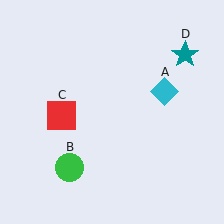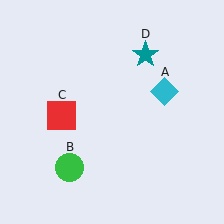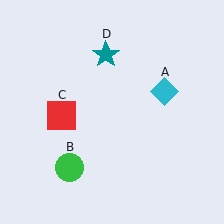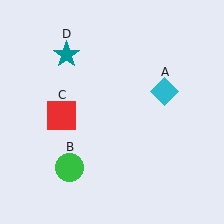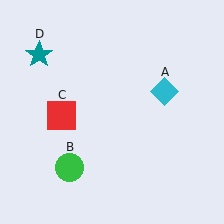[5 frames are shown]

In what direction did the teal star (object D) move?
The teal star (object D) moved left.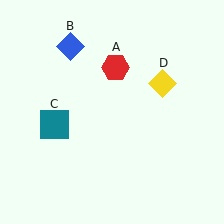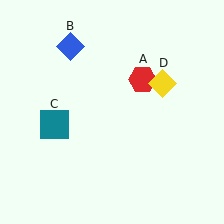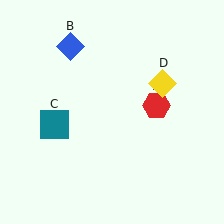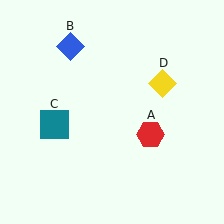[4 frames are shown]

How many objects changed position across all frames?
1 object changed position: red hexagon (object A).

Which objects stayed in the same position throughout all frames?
Blue diamond (object B) and teal square (object C) and yellow diamond (object D) remained stationary.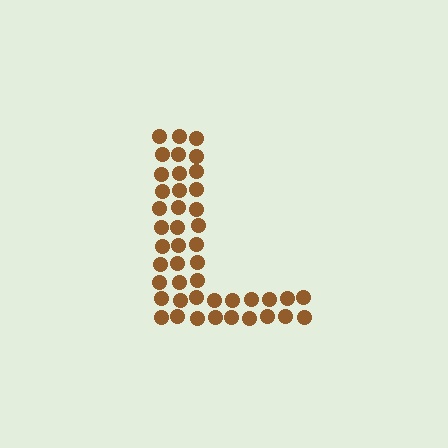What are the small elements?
The small elements are circles.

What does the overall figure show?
The overall figure shows the letter L.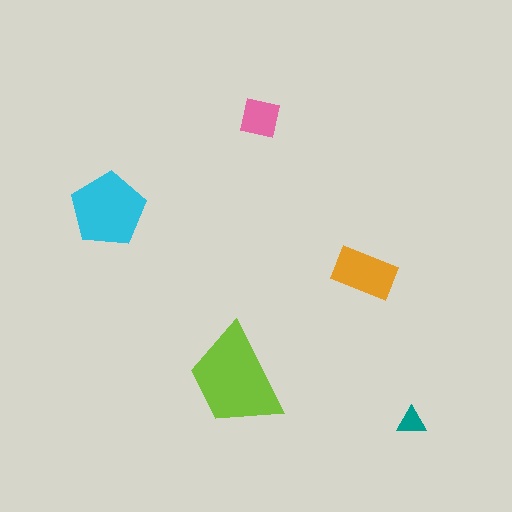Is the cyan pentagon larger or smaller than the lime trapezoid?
Smaller.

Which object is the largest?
The lime trapezoid.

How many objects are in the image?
There are 5 objects in the image.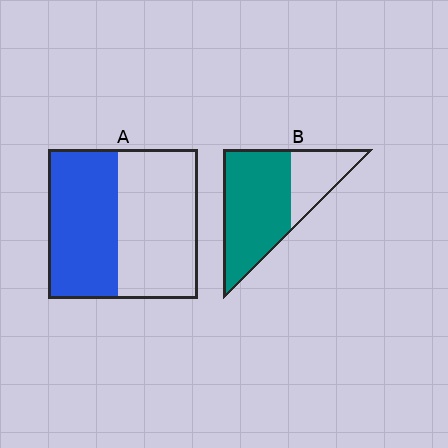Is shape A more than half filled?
Roughly half.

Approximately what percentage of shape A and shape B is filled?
A is approximately 45% and B is approximately 70%.